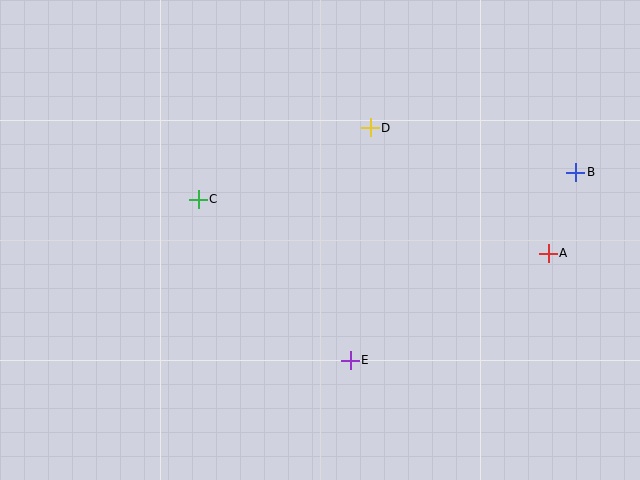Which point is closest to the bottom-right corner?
Point A is closest to the bottom-right corner.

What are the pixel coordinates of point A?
Point A is at (548, 254).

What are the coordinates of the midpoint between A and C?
The midpoint between A and C is at (373, 226).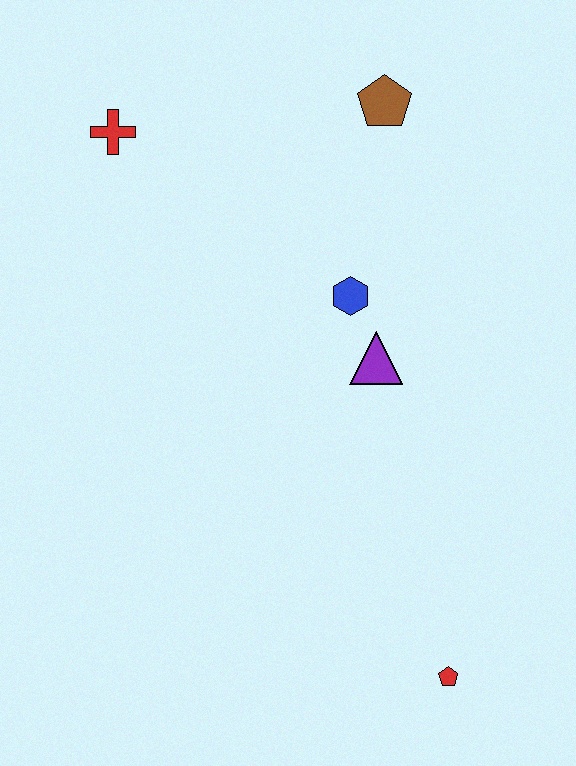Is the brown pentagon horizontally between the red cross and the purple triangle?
No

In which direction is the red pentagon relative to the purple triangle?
The red pentagon is below the purple triangle.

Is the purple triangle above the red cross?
No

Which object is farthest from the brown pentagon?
The red pentagon is farthest from the brown pentagon.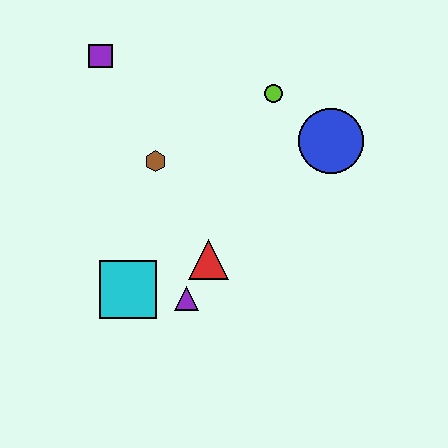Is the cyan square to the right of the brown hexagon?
No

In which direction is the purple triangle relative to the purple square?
The purple triangle is below the purple square.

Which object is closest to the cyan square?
The purple triangle is closest to the cyan square.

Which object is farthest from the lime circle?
The cyan square is farthest from the lime circle.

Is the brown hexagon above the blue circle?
No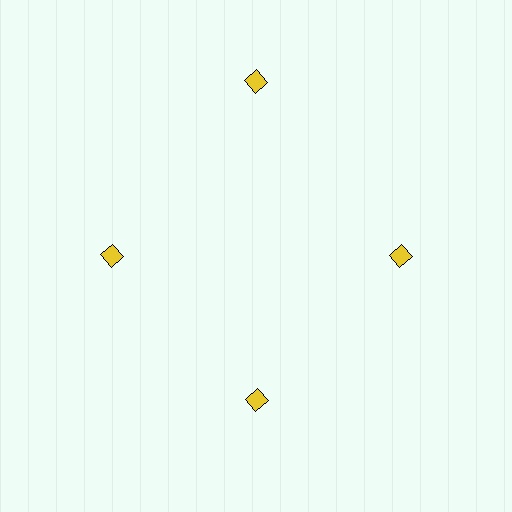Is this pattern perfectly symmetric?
No. The 4 yellow diamonds are arranged in a ring, but one element near the 12 o'clock position is pushed outward from the center, breaking the 4-fold rotational symmetry.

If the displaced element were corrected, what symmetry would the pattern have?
It would have 4-fold rotational symmetry — the pattern would map onto itself every 90 degrees.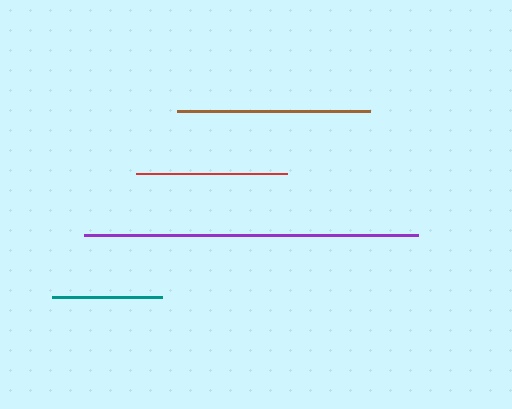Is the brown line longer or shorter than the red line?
The brown line is longer than the red line.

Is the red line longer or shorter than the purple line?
The purple line is longer than the red line.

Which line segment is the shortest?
The teal line is the shortest at approximately 110 pixels.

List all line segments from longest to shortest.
From longest to shortest: purple, brown, red, teal.